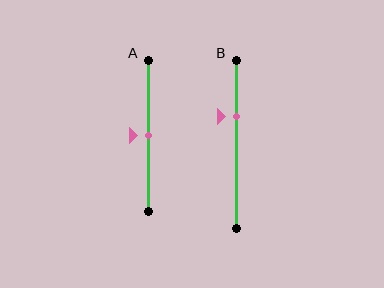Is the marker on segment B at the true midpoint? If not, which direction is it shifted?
No, the marker on segment B is shifted upward by about 16% of the segment length.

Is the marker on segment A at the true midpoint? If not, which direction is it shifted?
Yes, the marker on segment A is at the true midpoint.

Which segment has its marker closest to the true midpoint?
Segment A has its marker closest to the true midpoint.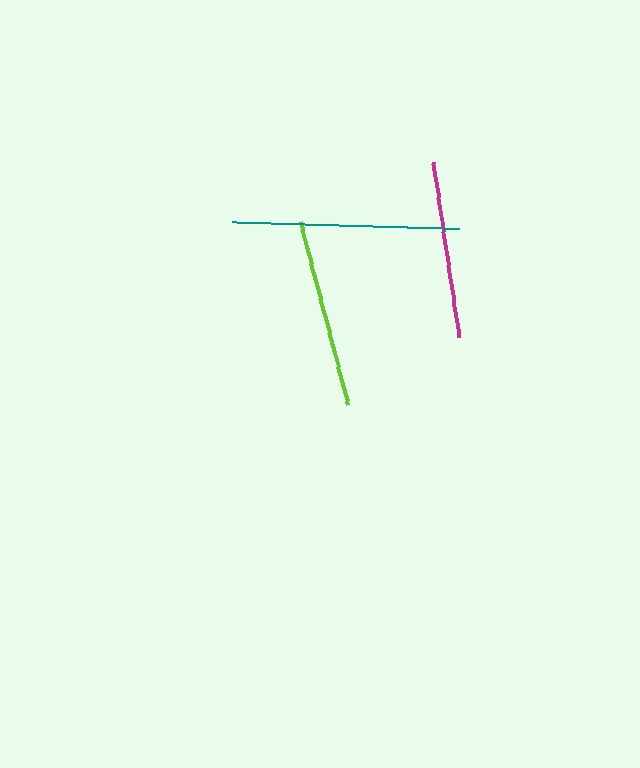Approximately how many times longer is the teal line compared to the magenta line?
The teal line is approximately 1.3 times the length of the magenta line.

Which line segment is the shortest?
The magenta line is the shortest at approximately 177 pixels.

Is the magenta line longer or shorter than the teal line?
The teal line is longer than the magenta line.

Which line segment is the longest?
The teal line is the longest at approximately 227 pixels.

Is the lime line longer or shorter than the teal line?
The teal line is longer than the lime line.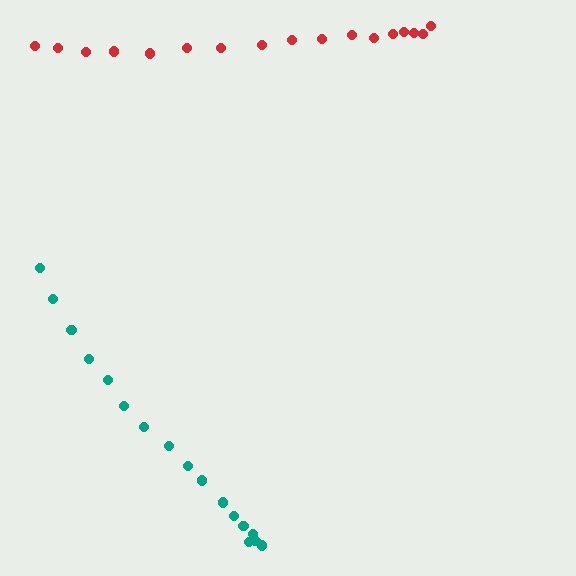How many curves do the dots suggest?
There are 2 distinct paths.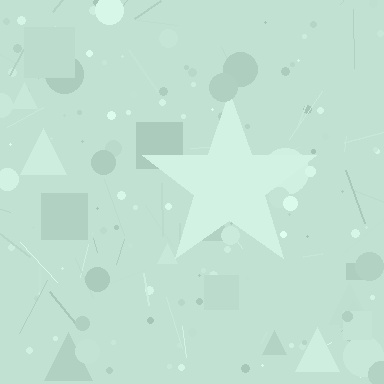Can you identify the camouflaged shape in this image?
The camouflaged shape is a star.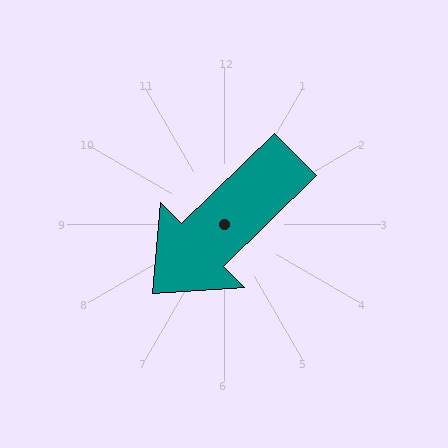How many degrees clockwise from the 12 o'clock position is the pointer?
Approximately 226 degrees.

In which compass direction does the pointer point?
Southwest.